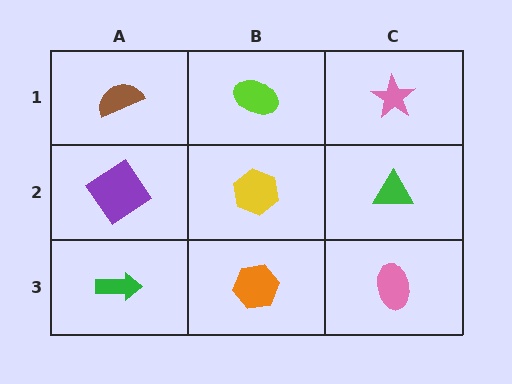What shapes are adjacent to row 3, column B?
A yellow hexagon (row 2, column B), a green arrow (row 3, column A), a pink ellipse (row 3, column C).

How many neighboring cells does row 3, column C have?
2.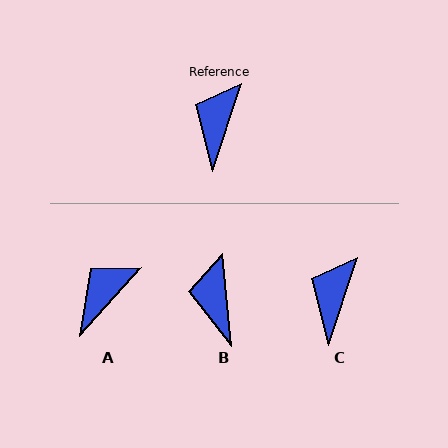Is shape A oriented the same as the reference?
No, it is off by about 24 degrees.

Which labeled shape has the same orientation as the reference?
C.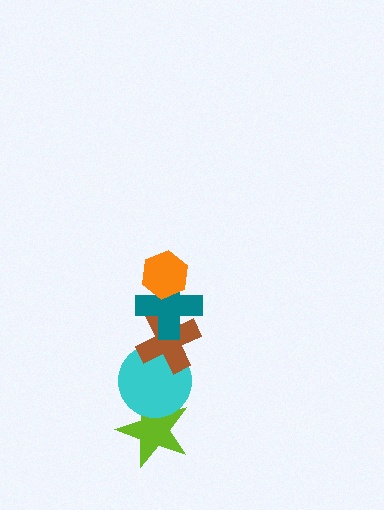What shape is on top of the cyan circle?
The brown cross is on top of the cyan circle.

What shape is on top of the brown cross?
The teal cross is on top of the brown cross.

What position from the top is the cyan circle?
The cyan circle is 4th from the top.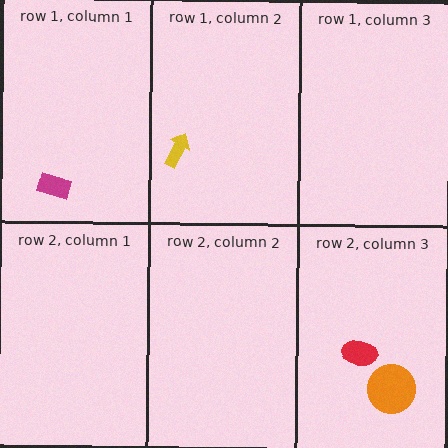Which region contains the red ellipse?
The row 2, column 3 region.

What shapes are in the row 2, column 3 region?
The orange circle, the red ellipse.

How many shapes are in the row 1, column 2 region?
1.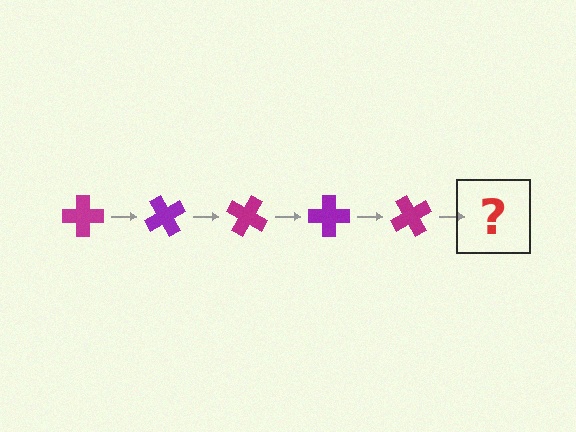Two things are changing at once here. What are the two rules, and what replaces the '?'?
The two rules are that it rotates 60 degrees each step and the color cycles through magenta and purple. The '?' should be a purple cross, rotated 300 degrees from the start.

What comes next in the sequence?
The next element should be a purple cross, rotated 300 degrees from the start.